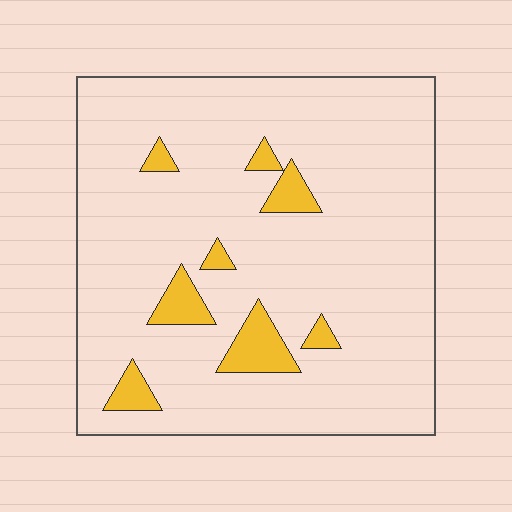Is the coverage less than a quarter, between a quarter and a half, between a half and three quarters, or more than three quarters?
Less than a quarter.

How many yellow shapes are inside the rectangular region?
8.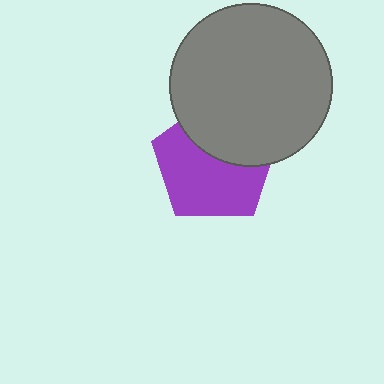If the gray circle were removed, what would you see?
You would see the complete purple pentagon.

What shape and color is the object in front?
The object in front is a gray circle.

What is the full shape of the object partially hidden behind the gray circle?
The partially hidden object is a purple pentagon.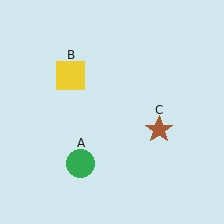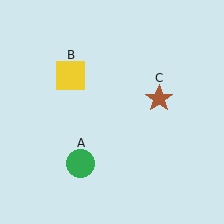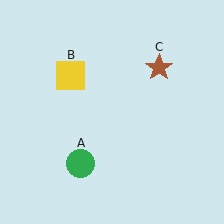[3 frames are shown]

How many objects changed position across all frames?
1 object changed position: brown star (object C).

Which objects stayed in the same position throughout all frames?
Green circle (object A) and yellow square (object B) remained stationary.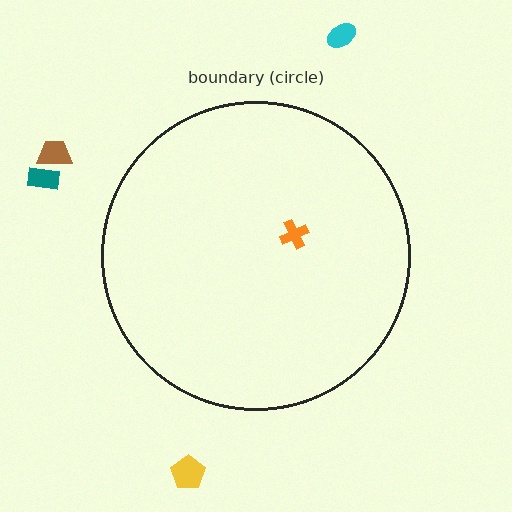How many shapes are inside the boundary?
1 inside, 4 outside.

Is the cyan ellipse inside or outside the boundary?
Outside.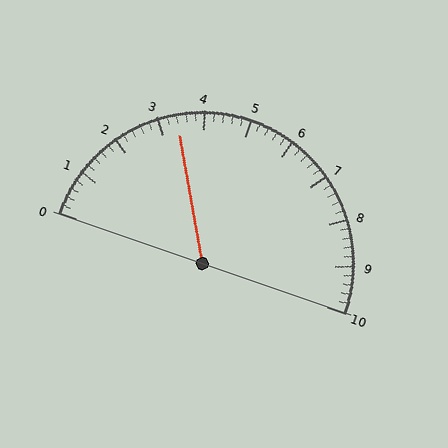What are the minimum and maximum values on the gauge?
The gauge ranges from 0 to 10.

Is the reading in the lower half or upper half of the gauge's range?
The reading is in the lower half of the range (0 to 10).